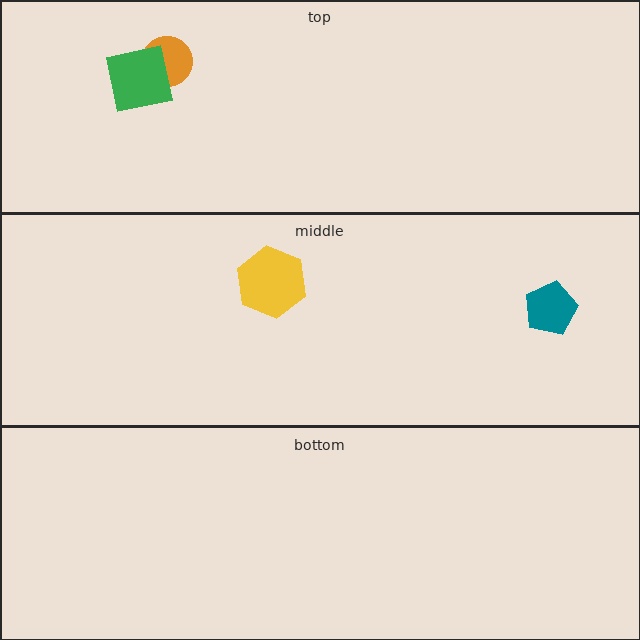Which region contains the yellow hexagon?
The middle region.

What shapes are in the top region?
The orange circle, the green square.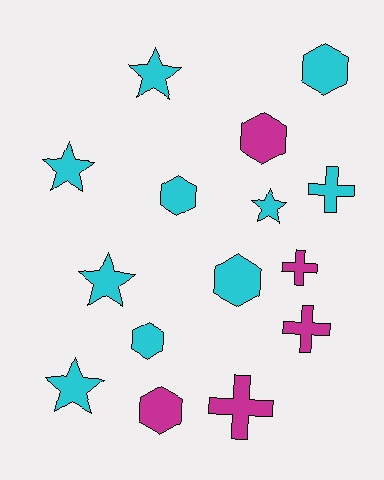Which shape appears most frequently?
Hexagon, with 6 objects.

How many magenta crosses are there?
There are 3 magenta crosses.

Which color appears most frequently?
Cyan, with 10 objects.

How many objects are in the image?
There are 15 objects.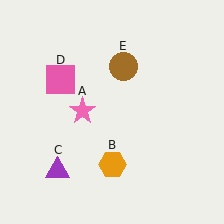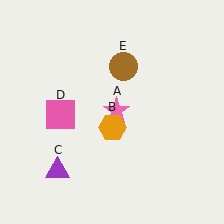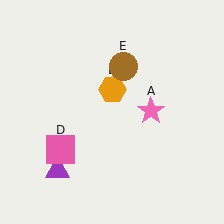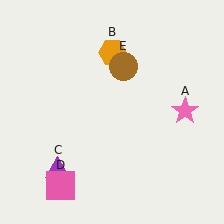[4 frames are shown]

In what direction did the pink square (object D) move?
The pink square (object D) moved down.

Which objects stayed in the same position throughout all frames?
Purple triangle (object C) and brown circle (object E) remained stationary.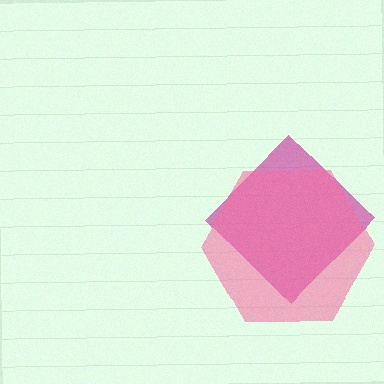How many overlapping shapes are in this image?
There are 2 overlapping shapes in the image.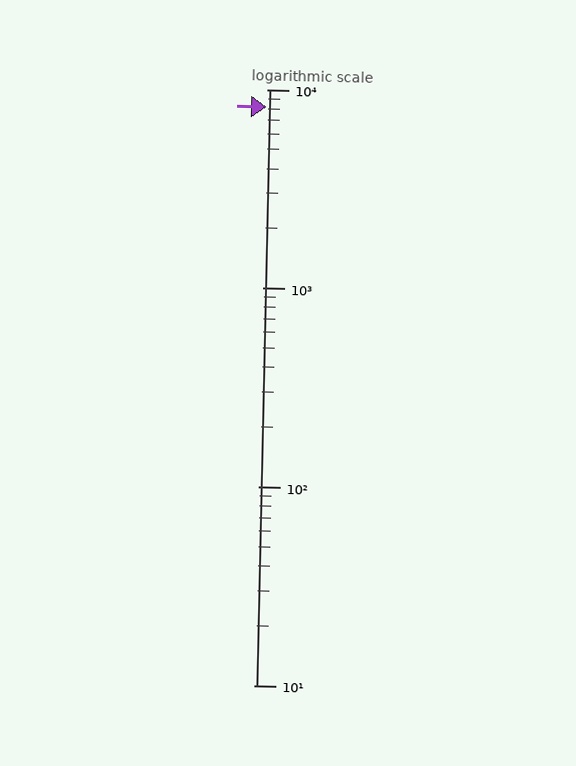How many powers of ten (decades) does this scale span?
The scale spans 3 decades, from 10 to 10000.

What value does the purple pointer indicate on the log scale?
The pointer indicates approximately 8200.